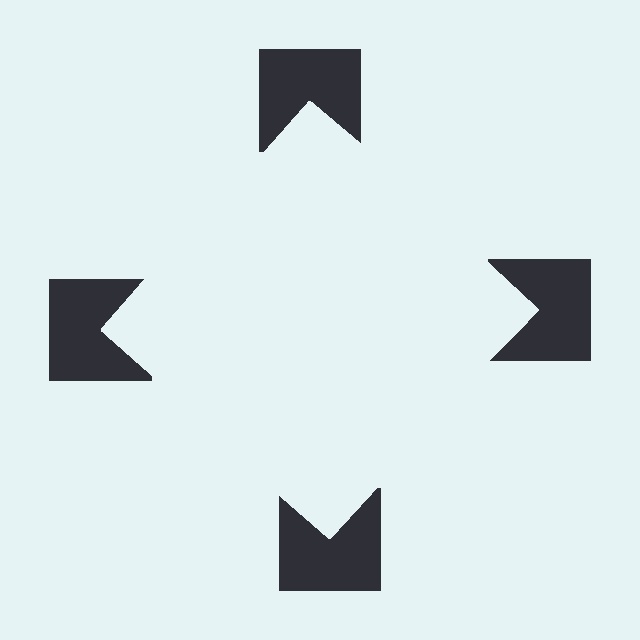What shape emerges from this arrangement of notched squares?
An illusory square — its edges are inferred from the aligned wedge cuts in the notched squares, not physically drawn.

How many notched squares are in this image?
There are 4 — one at each vertex of the illusory square.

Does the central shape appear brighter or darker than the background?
It typically appears slightly brighter than the background, even though no actual brightness change is drawn.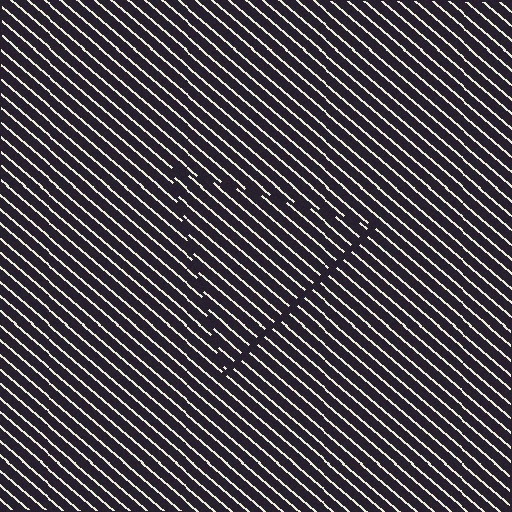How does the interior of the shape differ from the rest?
The interior of the shape contains the same grating, shifted by half a period — the contour is defined by the phase discontinuity where line-ends from the inner and outer gratings abut.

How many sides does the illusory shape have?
3 sides — the line-ends trace a triangle.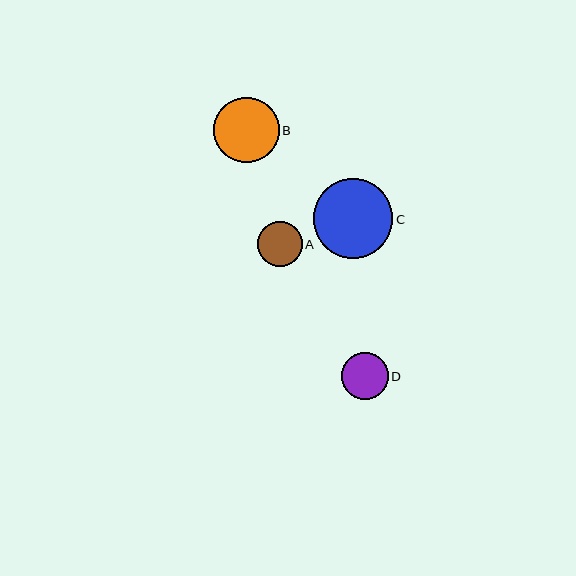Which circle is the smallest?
Circle A is the smallest with a size of approximately 45 pixels.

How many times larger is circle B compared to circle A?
Circle B is approximately 1.5 times the size of circle A.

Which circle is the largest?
Circle C is the largest with a size of approximately 80 pixels.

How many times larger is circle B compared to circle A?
Circle B is approximately 1.5 times the size of circle A.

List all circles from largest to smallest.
From largest to smallest: C, B, D, A.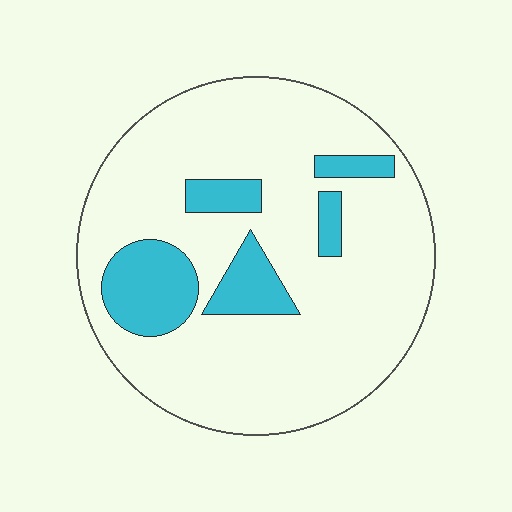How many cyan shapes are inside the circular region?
5.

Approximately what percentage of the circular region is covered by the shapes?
Approximately 20%.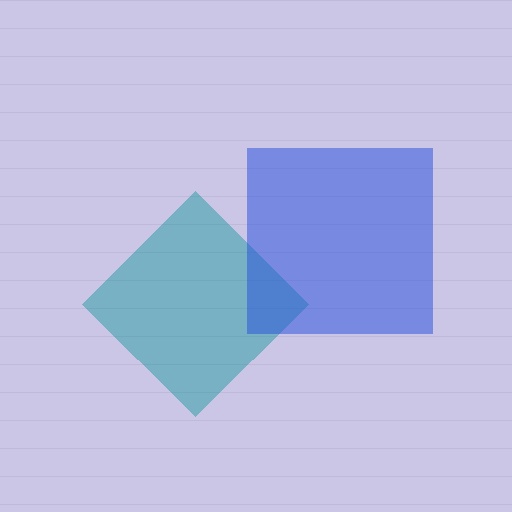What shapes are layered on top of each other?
The layered shapes are: a teal diamond, a blue square.